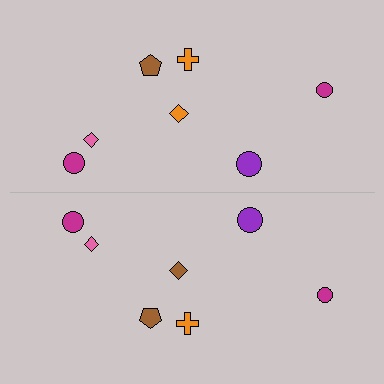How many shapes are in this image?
There are 14 shapes in this image.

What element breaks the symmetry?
The brown diamond on the bottom side breaks the symmetry — its mirror counterpart is orange.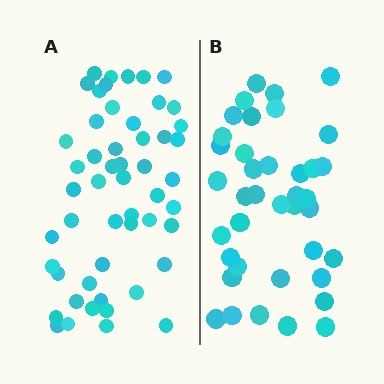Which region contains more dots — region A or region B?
Region A (the left region) has more dots.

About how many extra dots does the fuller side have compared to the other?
Region A has approximately 15 more dots than region B.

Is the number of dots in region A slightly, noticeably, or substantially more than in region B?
Region A has noticeably more, but not dramatically so. The ratio is roughly 1.3 to 1.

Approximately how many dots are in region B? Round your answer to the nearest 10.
About 40 dots. (The exact count is 39, which rounds to 40.)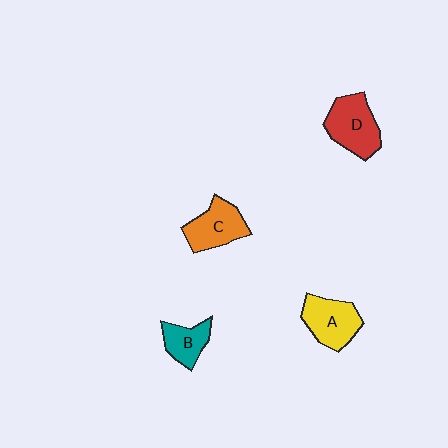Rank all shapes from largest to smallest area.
From largest to smallest: D (red), A (yellow), C (orange), B (teal).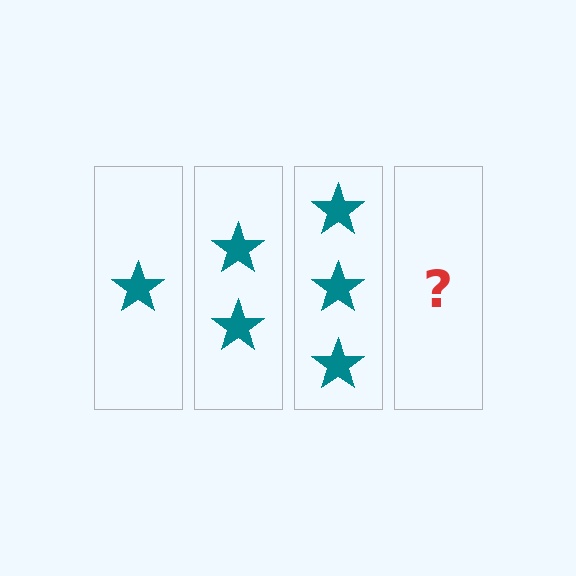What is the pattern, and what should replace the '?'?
The pattern is that each step adds one more star. The '?' should be 4 stars.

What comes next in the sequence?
The next element should be 4 stars.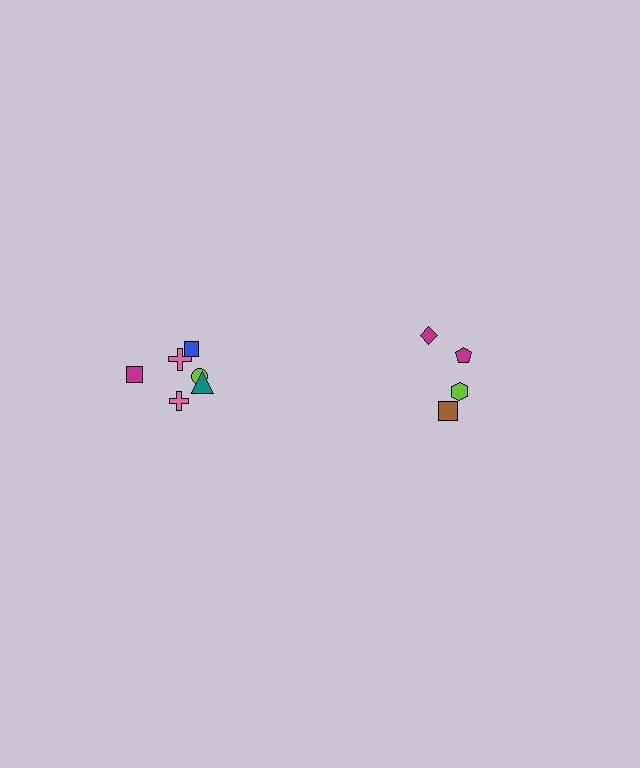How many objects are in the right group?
There are 4 objects.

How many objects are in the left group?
There are 6 objects.